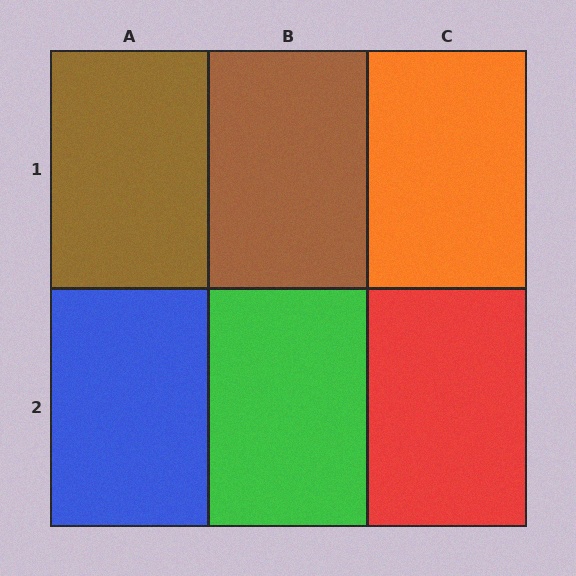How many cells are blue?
1 cell is blue.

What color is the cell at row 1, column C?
Orange.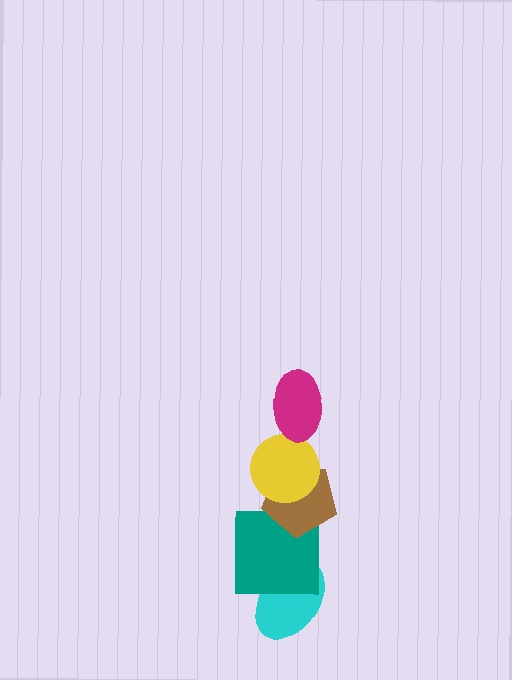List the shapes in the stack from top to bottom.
From top to bottom: the magenta ellipse, the yellow circle, the brown pentagon, the teal square, the cyan ellipse.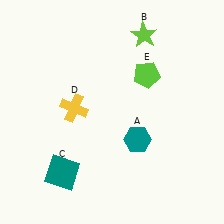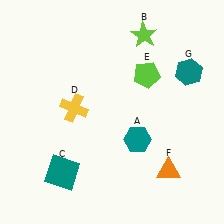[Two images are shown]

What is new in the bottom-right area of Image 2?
An orange triangle (F) was added in the bottom-right area of Image 2.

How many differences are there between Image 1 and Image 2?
There are 2 differences between the two images.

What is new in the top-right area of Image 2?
A teal hexagon (G) was added in the top-right area of Image 2.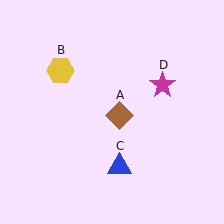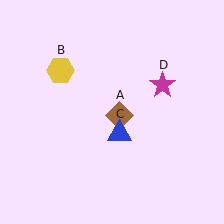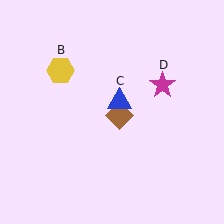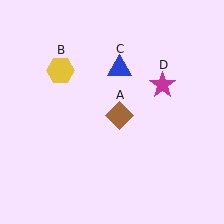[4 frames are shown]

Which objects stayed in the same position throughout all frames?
Brown diamond (object A) and yellow hexagon (object B) and magenta star (object D) remained stationary.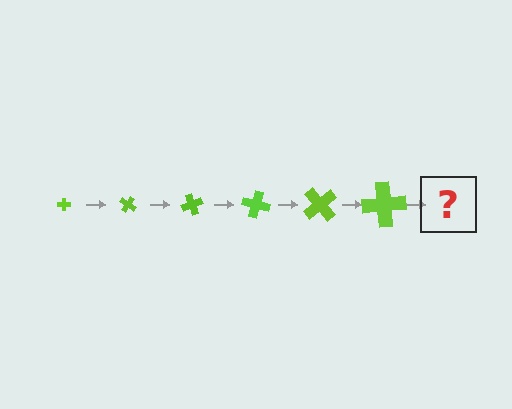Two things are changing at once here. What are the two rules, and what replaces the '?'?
The two rules are that the cross grows larger each step and it rotates 35 degrees each step. The '?' should be a cross, larger than the previous one and rotated 210 degrees from the start.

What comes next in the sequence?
The next element should be a cross, larger than the previous one and rotated 210 degrees from the start.